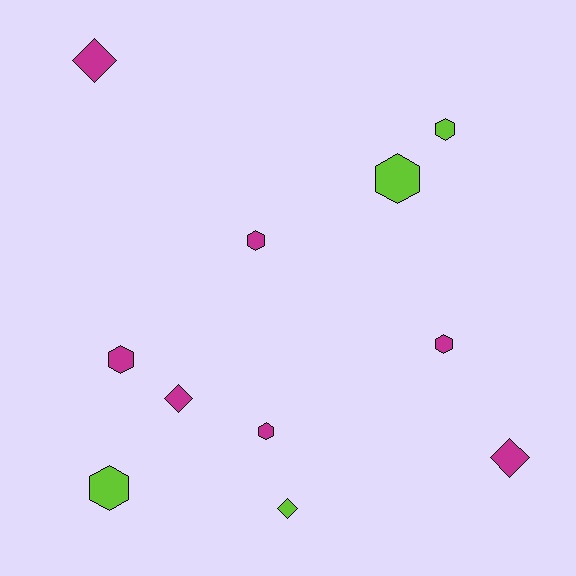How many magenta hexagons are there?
There are 4 magenta hexagons.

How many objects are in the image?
There are 11 objects.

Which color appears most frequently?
Magenta, with 7 objects.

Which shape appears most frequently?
Hexagon, with 7 objects.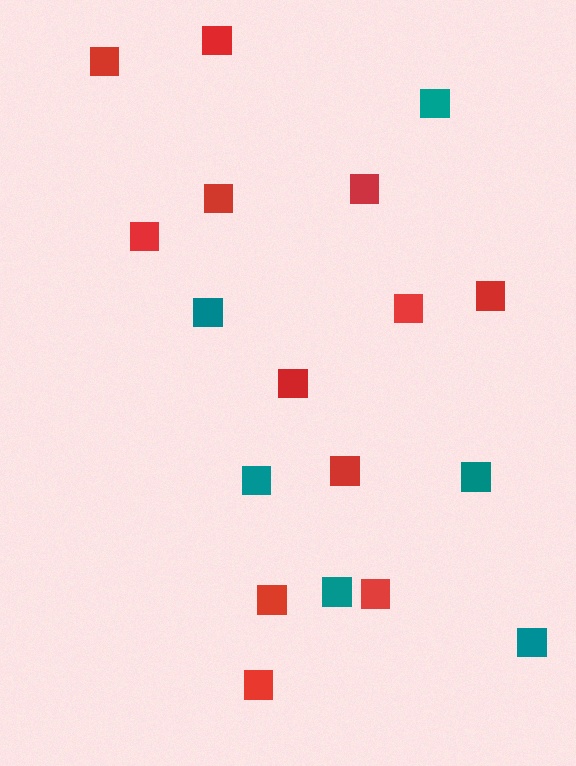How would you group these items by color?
There are 2 groups: one group of teal squares (6) and one group of red squares (12).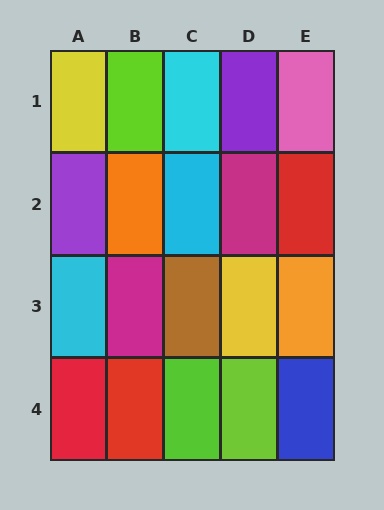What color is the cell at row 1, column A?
Yellow.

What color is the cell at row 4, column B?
Red.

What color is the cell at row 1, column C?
Cyan.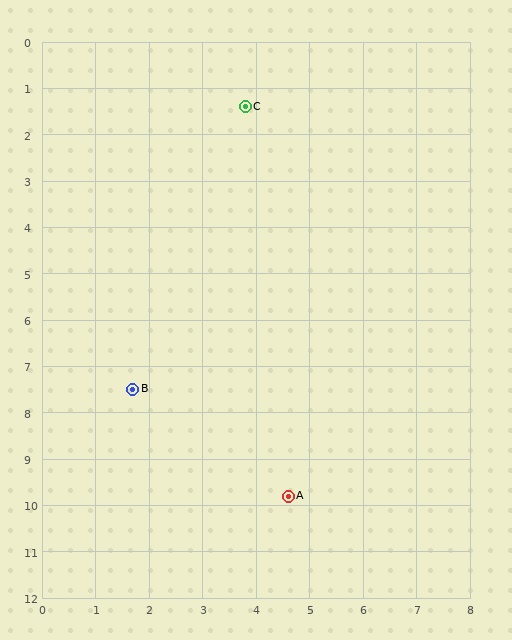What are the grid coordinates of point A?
Point A is at approximately (4.6, 9.8).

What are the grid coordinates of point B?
Point B is at approximately (1.7, 7.5).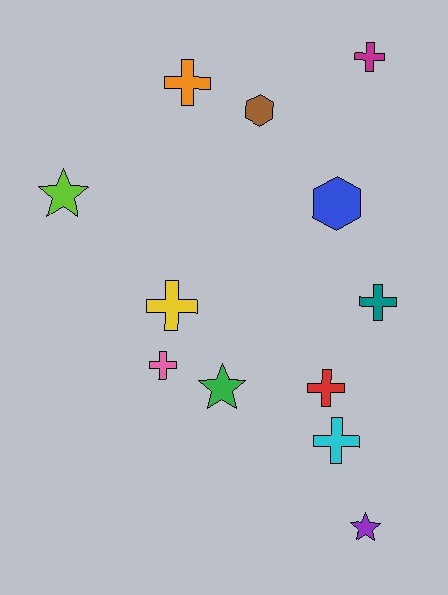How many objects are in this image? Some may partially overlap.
There are 12 objects.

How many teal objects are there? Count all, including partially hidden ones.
There is 1 teal object.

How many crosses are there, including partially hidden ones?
There are 7 crosses.